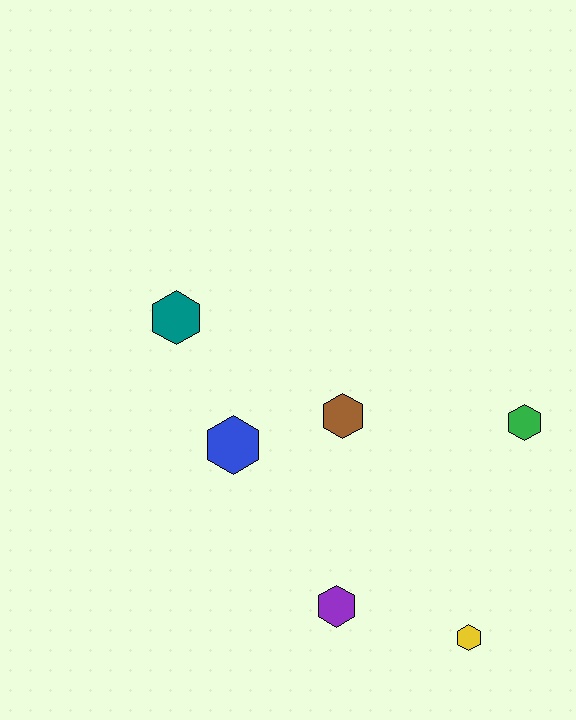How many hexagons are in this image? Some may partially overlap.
There are 6 hexagons.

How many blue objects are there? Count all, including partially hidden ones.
There is 1 blue object.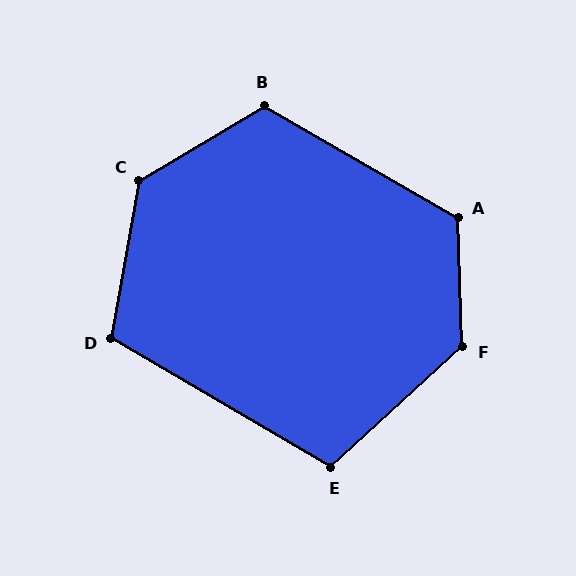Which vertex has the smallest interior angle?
E, at approximately 107 degrees.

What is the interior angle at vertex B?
Approximately 119 degrees (obtuse).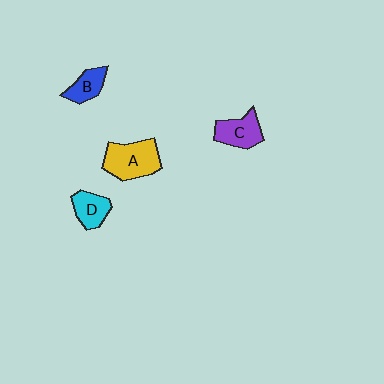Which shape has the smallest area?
Shape B (blue).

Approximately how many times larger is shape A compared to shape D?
Approximately 1.7 times.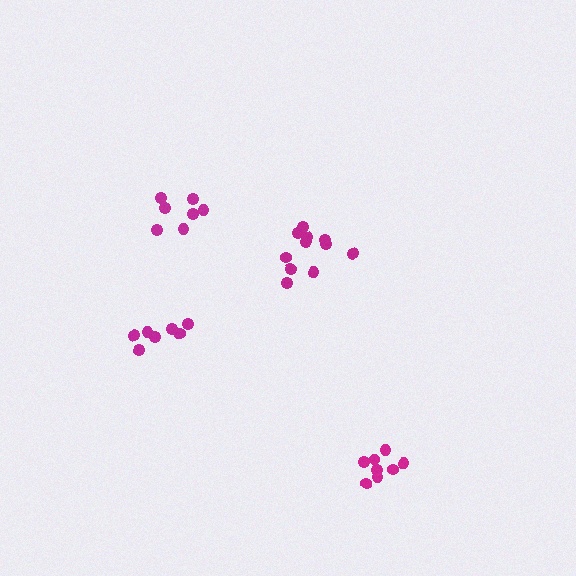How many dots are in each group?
Group 1: 7 dots, Group 2: 8 dots, Group 3: 7 dots, Group 4: 11 dots (33 total).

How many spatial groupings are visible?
There are 4 spatial groupings.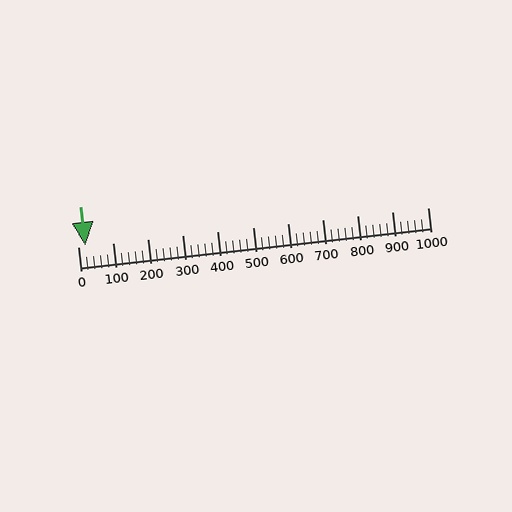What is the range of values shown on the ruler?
The ruler shows values from 0 to 1000.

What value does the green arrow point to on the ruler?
The green arrow points to approximately 20.